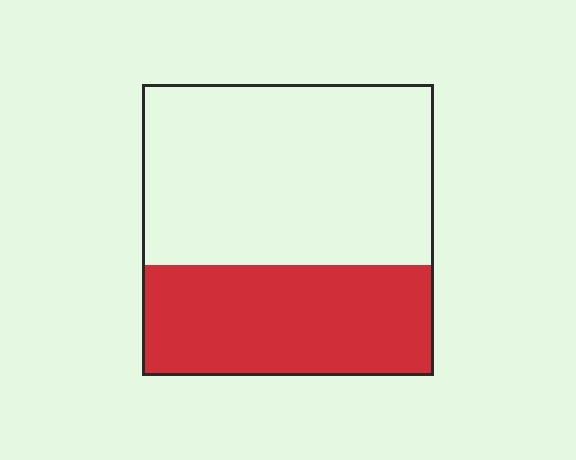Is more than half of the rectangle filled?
No.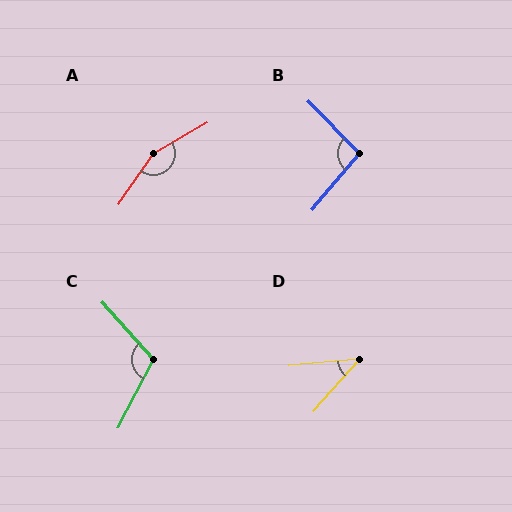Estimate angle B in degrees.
Approximately 95 degrees.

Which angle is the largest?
A, at approximately 155 degrees.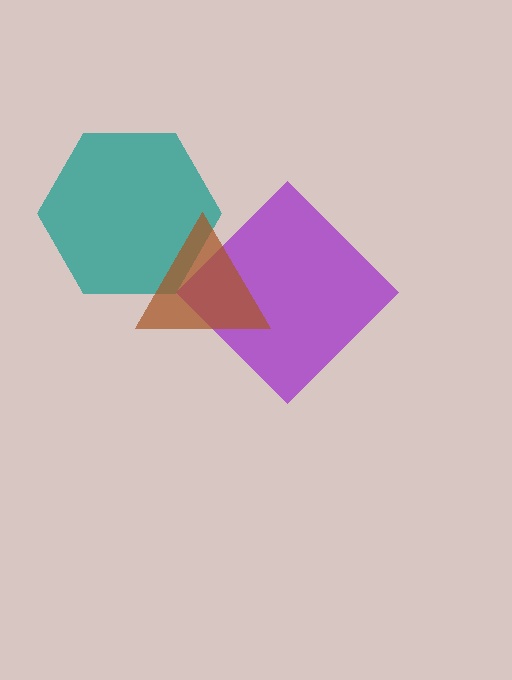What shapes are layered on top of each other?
The layered shapes are: a teal hexagon, a purple diamond, a brown triangle.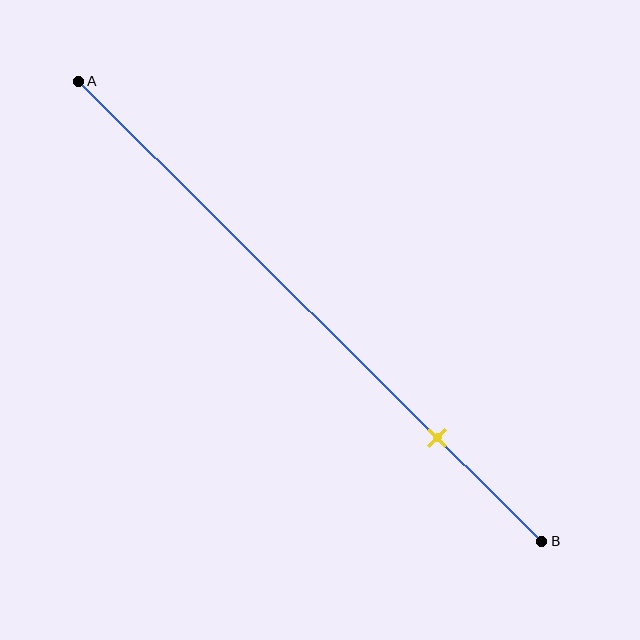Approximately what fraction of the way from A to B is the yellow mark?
The yellow mark is approximately 75% of the way from A to B.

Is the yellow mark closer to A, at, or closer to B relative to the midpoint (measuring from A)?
The yellow mark is closer to point B than the midpoint of segment AB.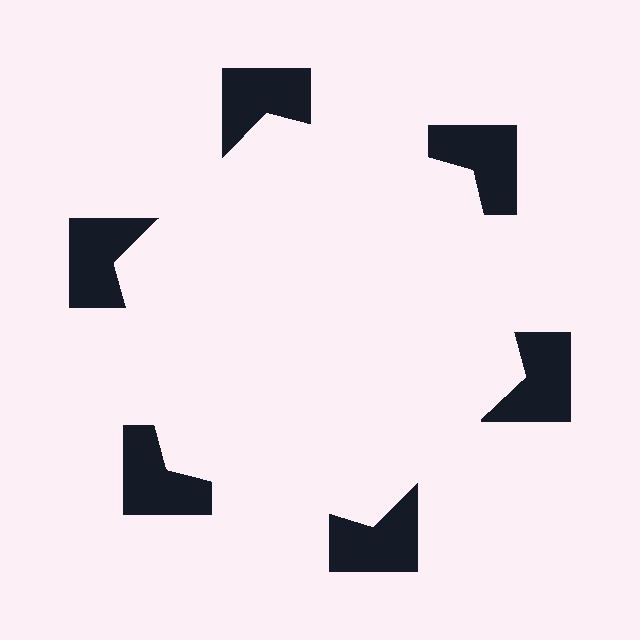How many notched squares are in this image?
There are 6 — one at each vertex of the illusory hexagon.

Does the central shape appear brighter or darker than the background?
It typically appears slightly brighter than the background, even though no actual brightness change is drawn.